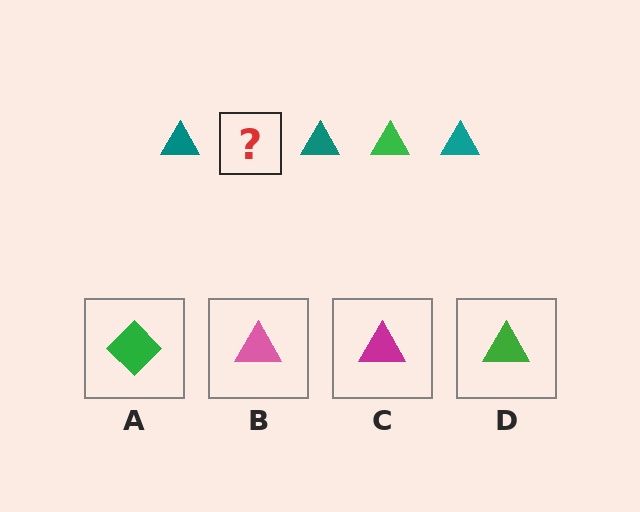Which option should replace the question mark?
Option D.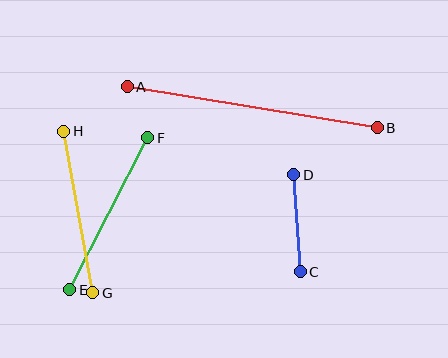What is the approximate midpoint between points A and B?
The midpoint is at approximately (252, 107) pixels.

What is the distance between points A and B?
The distance is approximately 253 pixels.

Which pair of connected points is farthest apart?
Points A and B are farthest apart.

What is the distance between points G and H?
The distance is approximately 164 pixels.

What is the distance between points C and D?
The distance is approximately 97 pixels.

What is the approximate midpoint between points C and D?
The midpoint is at approximately (297, 223) pixels.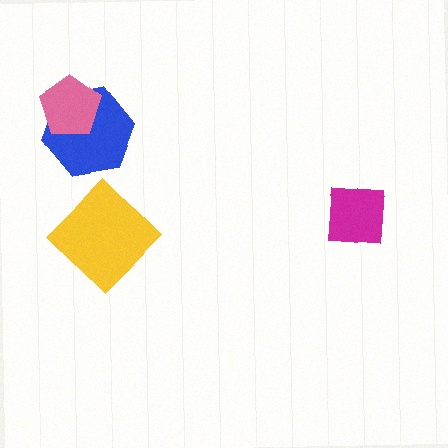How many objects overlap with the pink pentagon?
1 object overlaps with the pink pentagon.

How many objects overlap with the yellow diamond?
0 objects overlap with the yellow diamond.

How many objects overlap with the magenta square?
0 objects overlap with the magenta square.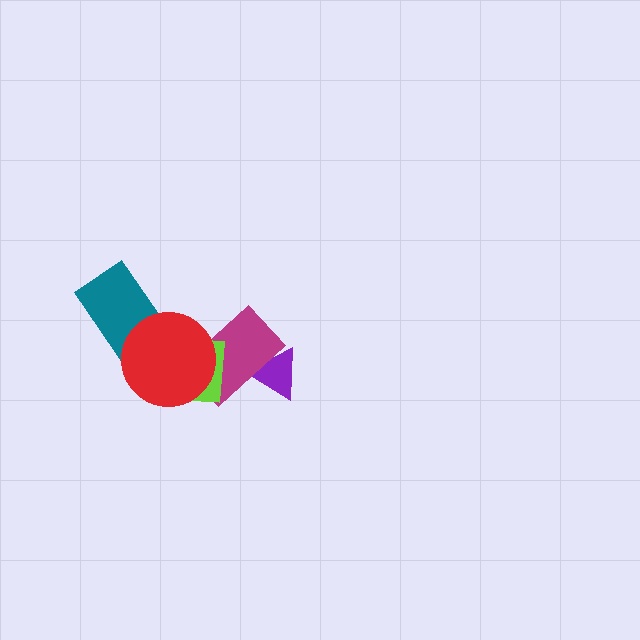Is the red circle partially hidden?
No, no other shape covers it.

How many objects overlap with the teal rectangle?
1 object overlaps with the teal rectangle.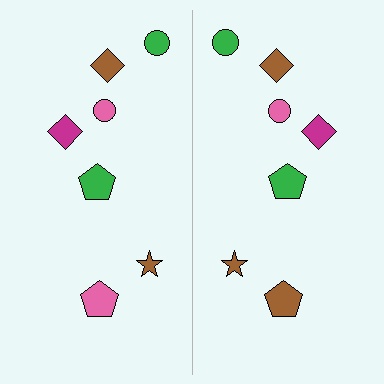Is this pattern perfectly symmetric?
No, the pattern is not perfectly symmetric. The brown pentagon on the right side breaks the symmetry — its mirror counterpart is pink.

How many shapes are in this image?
There are 14 shapes in this image.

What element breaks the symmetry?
The brown pentagon on the right side breaks the symmetry — its mirror counterpart is pink.